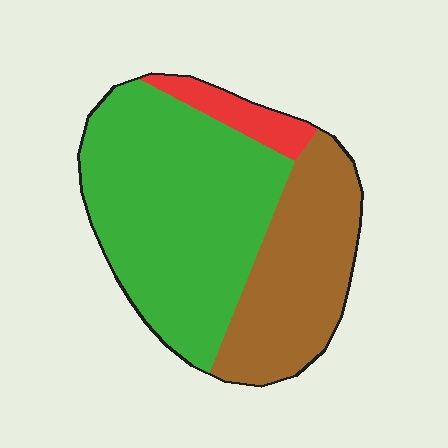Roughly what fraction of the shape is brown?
Brown takes up about one third (1/3) of the shape.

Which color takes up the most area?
Green, at roughly 60%.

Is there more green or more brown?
Green.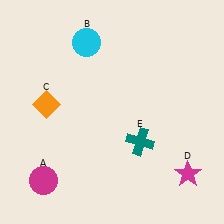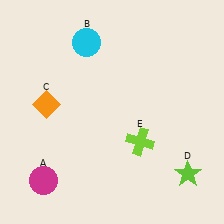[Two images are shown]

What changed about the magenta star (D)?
In Image 1, D is magenta. In Image 2, it changed to lime.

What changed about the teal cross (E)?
In Image 1, E is teal. In Image 2, it changed to lime.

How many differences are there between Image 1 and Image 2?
There are 2 differences between the two images.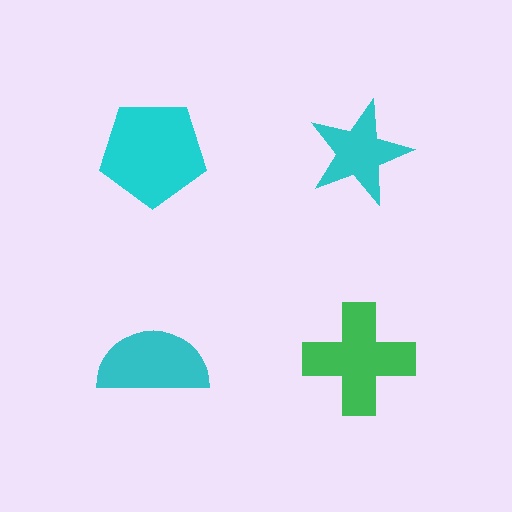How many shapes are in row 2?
2 shapes.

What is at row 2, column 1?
A cyan semicircle.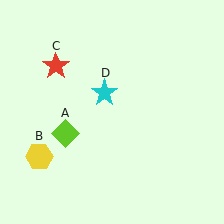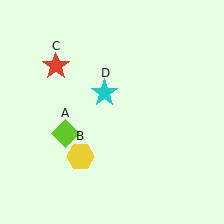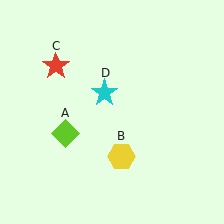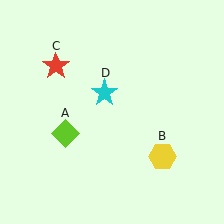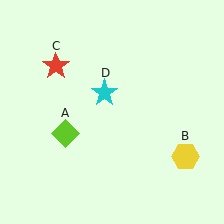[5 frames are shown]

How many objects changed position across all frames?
1 object changed position: yellow hexagon (object B).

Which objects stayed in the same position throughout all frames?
Lime diamond (object A) and red star (object C) and cyan star (object D) remained stationary.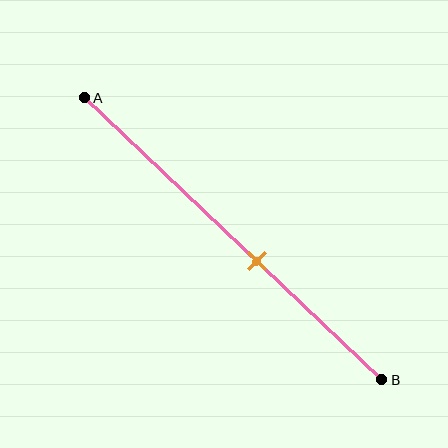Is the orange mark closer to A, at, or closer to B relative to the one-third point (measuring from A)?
The orange mark is closer to point B than the one-third point of segment AB.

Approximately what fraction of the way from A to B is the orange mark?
The orange mark is approximately 60% of the way from A to B.